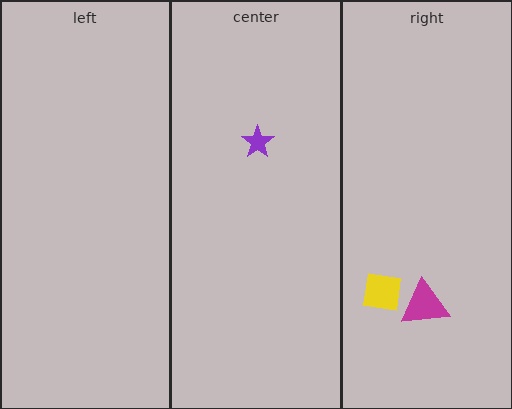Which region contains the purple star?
The center region.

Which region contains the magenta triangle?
The right region.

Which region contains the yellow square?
The right region.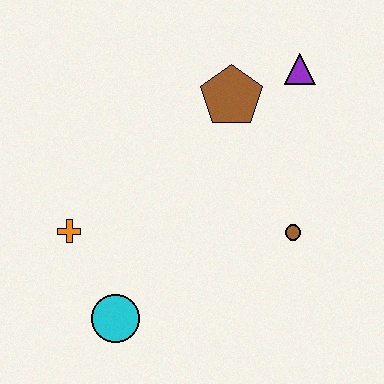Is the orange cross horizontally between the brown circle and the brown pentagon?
No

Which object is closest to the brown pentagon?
The purple triangle is closest to the brown pentagon.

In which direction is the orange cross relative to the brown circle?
The orange cross is to the left of the brown circle.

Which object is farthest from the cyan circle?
The purple triangle is farthest from the cyan circle.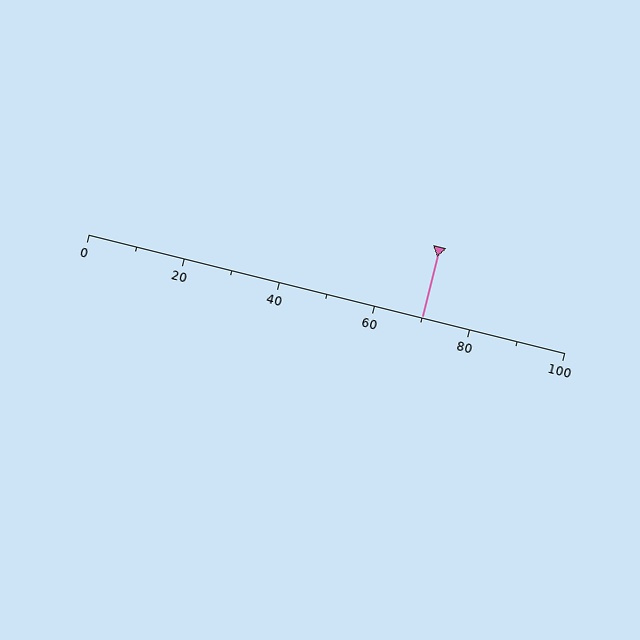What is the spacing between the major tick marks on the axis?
The major ticks are spaced 20 apart.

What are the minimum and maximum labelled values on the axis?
The axis runs from 0 to 100.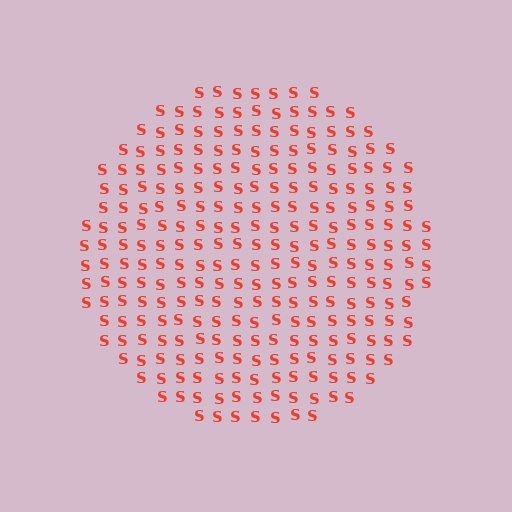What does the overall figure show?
The overall figure shows a circle.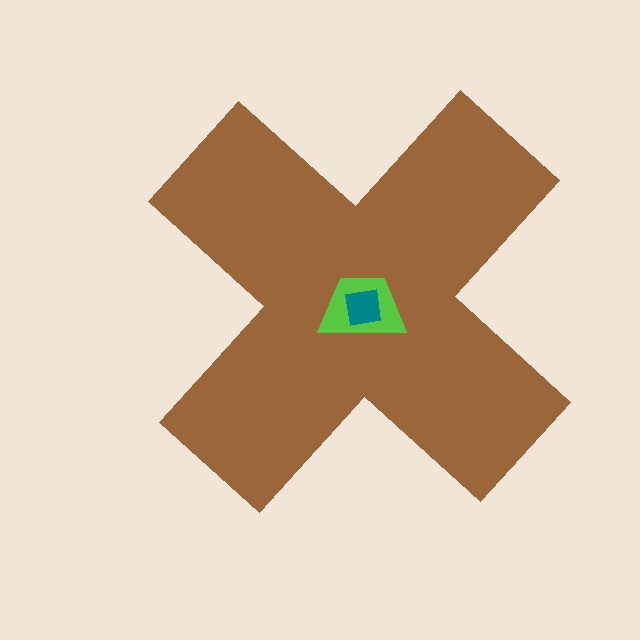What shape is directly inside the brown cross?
The lime trapezoid.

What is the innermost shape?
The teal square.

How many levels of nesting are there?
3.